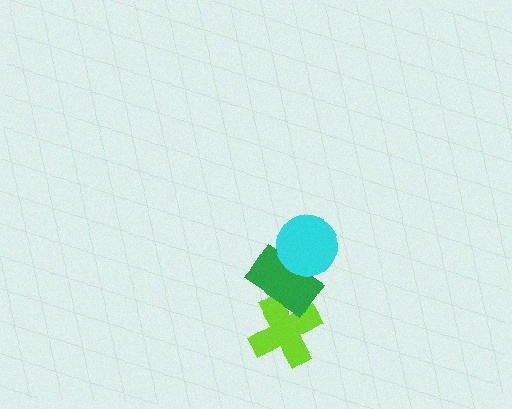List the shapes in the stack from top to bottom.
From top to bottom: the cyan circle, the green rectangle, the lime cross.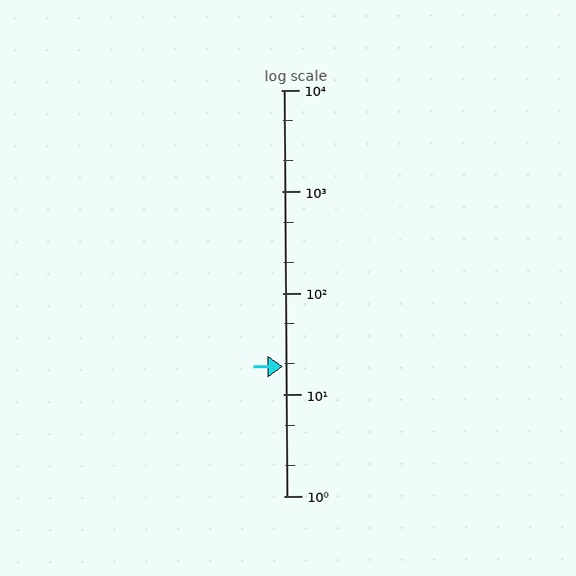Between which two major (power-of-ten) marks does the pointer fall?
The pointer is between 10 and 100.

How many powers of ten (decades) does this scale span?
The scale spans 4 decades, from 1 to 10000.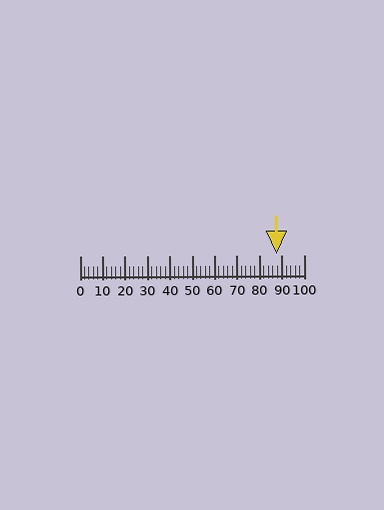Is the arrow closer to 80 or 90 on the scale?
The arrow is closer to 90.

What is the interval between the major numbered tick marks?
The major tick marks are spaced 10 units apart.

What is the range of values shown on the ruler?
The ruler shows values from 0 to 100.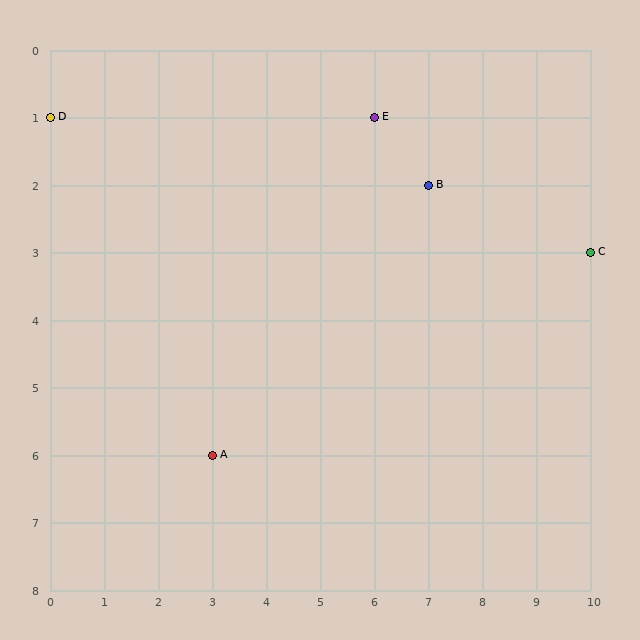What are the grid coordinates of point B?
Point B is at grid coordinates (7, 2).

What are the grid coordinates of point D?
Point D is at grid coordinates (0, 1).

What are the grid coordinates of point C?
Point C is at grid coordinates (10, 3).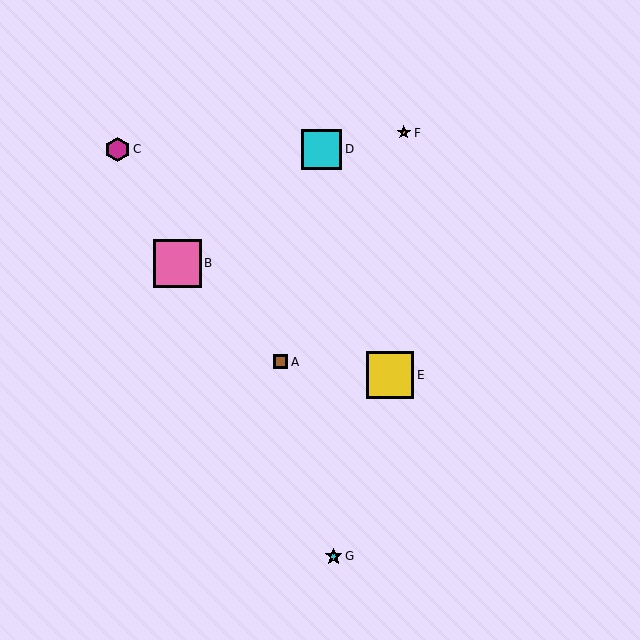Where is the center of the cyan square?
The center of the cyan square is at (322, 149).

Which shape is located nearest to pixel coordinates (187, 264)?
The pink square (labeled B) at (178, 263) is nearest to that location.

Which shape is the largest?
The pink square (labeled B) is the largest.